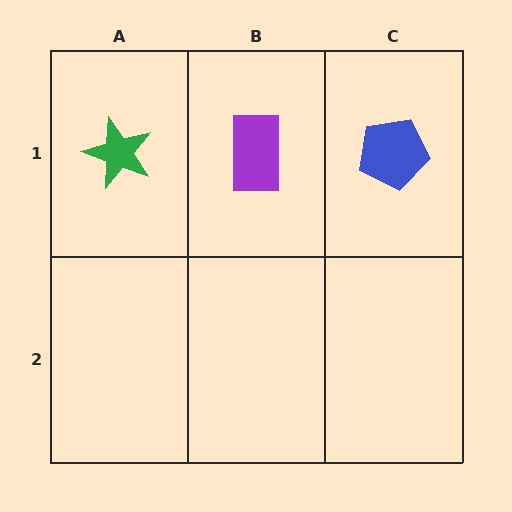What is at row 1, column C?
A blue pentagon.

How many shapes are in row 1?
3 shapes.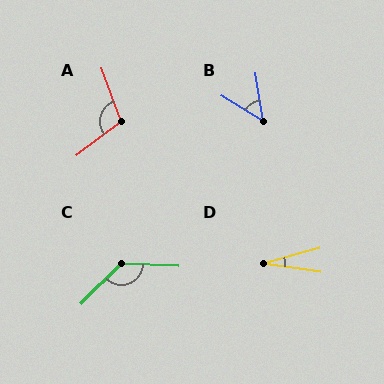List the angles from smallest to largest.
D (24°), B (50°), A (107°), C (132°).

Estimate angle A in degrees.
Approximately 107 degrees.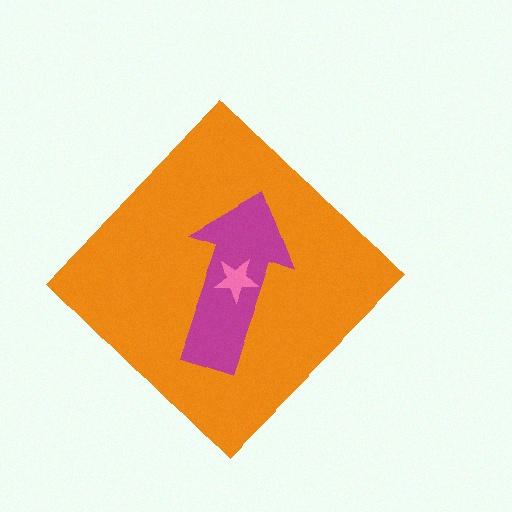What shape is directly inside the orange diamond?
The magenta arrow.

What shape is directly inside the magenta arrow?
The pink star.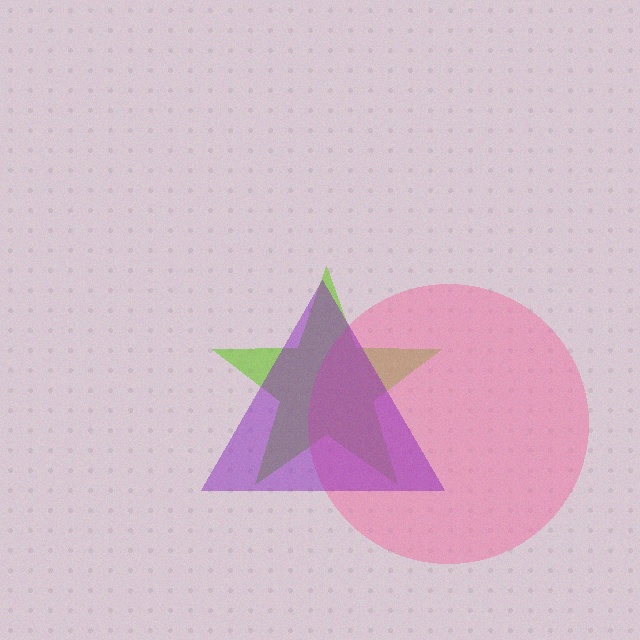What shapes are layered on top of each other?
The layered shapes are: a lime star, a pink circle, a purple triangle.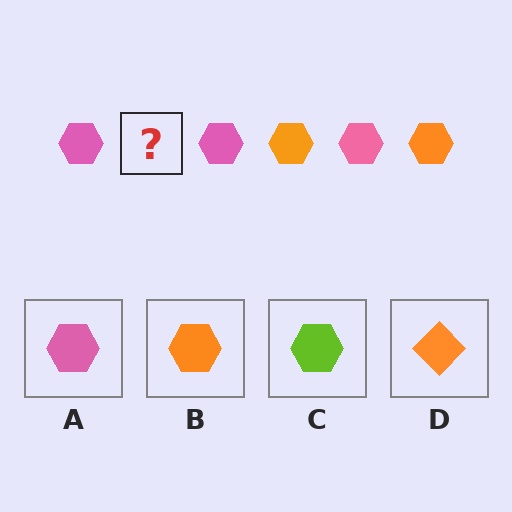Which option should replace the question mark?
Option B.